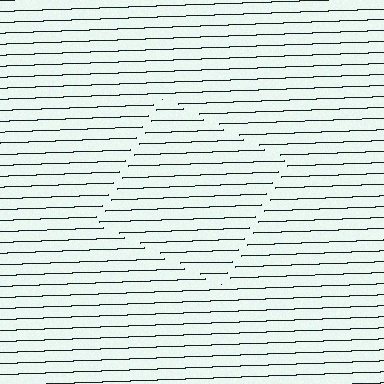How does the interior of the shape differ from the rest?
The interior of the shape contains the same grating, shifted by half a period — the contour is defined by the phase discontinuity where line-ends from the inner and outer gratings abut.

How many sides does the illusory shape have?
4 sides — the line-ends trace a square.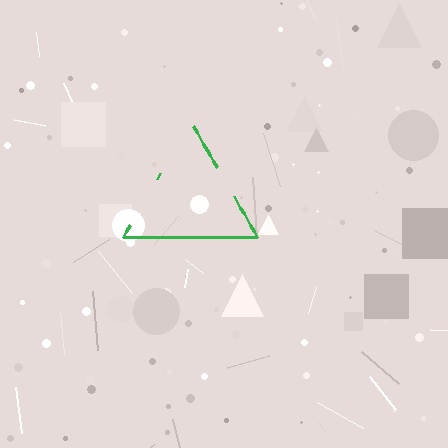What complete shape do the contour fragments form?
The contour fragments form a triangle.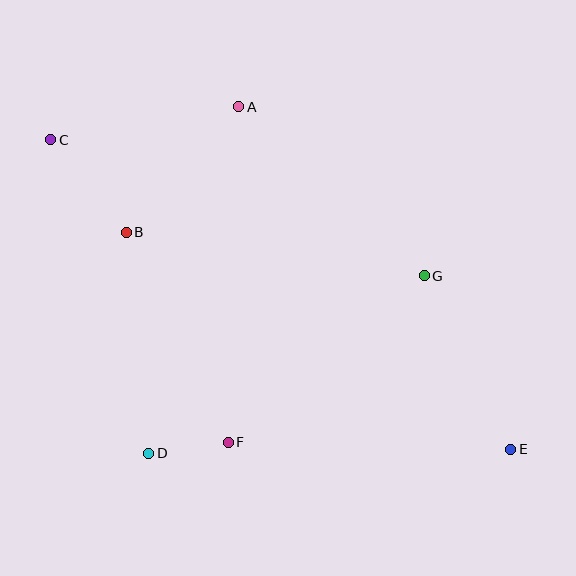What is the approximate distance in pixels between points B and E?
The distance between B and E is approximately 442 pixels.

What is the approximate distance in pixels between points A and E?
The distance between A and E is approximately 437 pixels.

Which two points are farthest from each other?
Points C and E are farthest from each other.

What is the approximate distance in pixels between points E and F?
The distance between E and F is approximately 283 pixels.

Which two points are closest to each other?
Points D and F are closest to each other.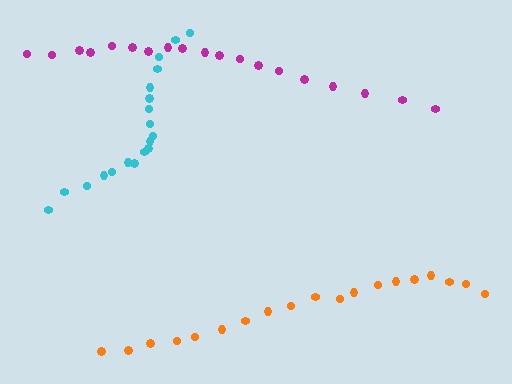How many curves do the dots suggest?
There are 3 distinct paths.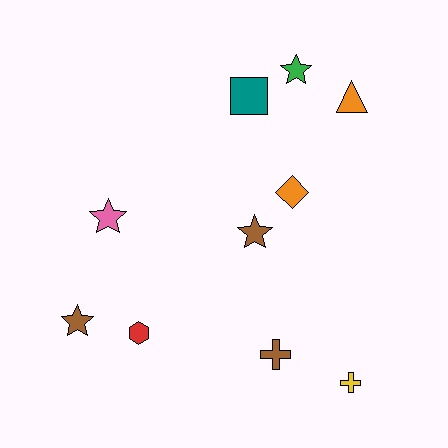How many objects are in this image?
There are 10 objects.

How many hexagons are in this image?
There is 1 hexagon.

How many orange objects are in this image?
There are 2 orange objects.